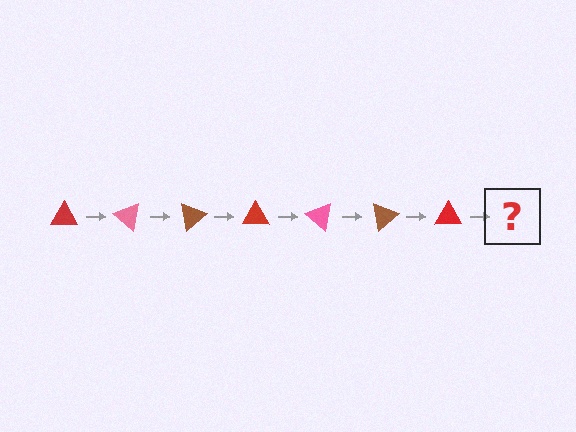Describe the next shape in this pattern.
It should be a pink triangle, rotated 280 degrees from the start.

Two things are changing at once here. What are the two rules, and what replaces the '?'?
The two rules are that it rotates 40 degrees each step and the color cycles through red, pink, and brown. The '?' should be a pink triangle, rotated 280 degrees from the start.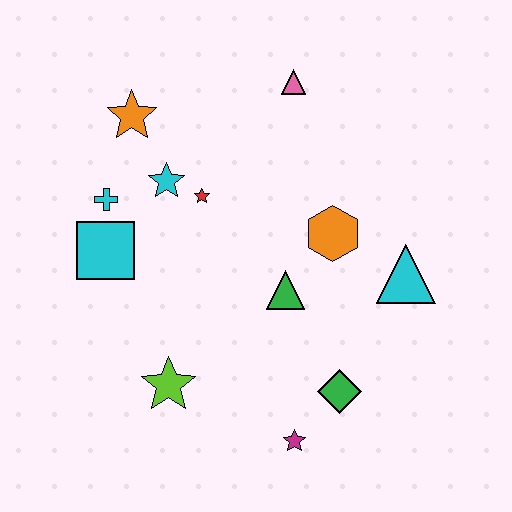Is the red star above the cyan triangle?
Yes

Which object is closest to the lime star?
The magenta star is closest to the lime star.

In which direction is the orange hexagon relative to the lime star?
The orange hexagon is to the right of the lime star.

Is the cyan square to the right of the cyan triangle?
No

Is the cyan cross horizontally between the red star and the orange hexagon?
No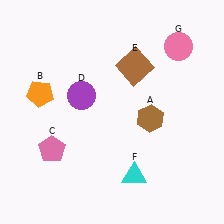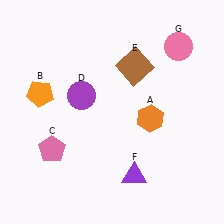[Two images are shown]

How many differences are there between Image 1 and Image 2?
There are 2 differences between the two images.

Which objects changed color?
A changed from brown to orange. F changed from cyan to purple.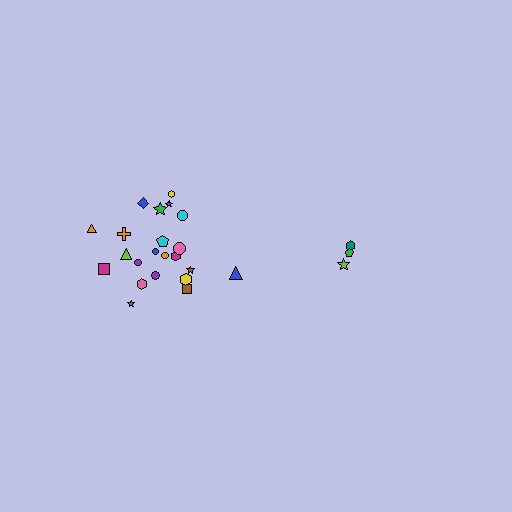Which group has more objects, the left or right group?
The left group.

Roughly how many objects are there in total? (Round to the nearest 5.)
Roughly 25 objects in total.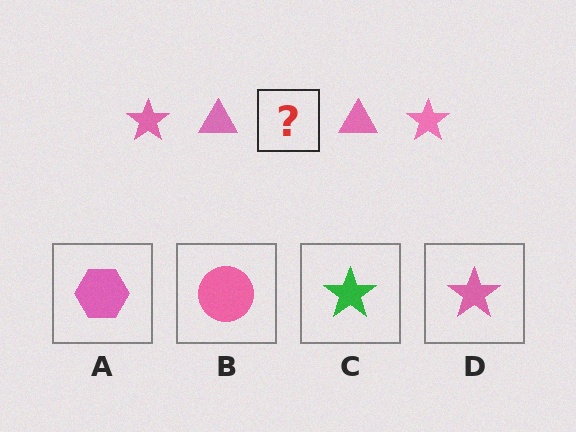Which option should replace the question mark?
Option D.